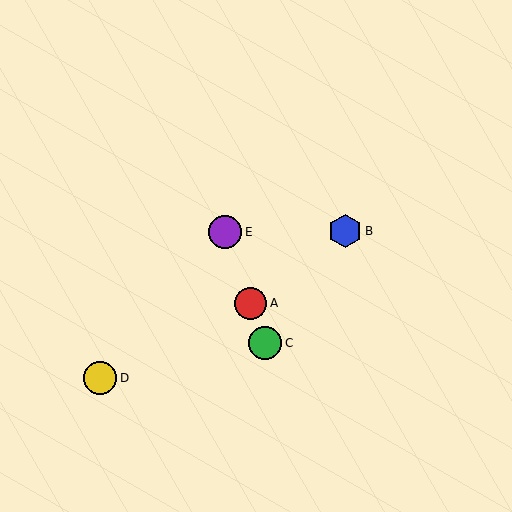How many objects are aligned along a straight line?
3 objects (A, C, E) are aligned along a straight line.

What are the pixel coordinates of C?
Object C is at (265, 343).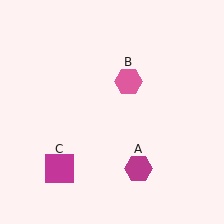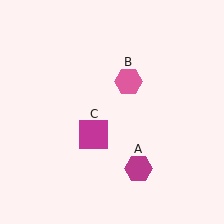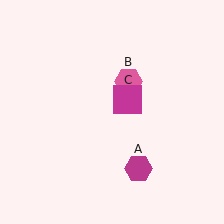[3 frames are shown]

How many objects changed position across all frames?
1 object changed position: magenta square (object C).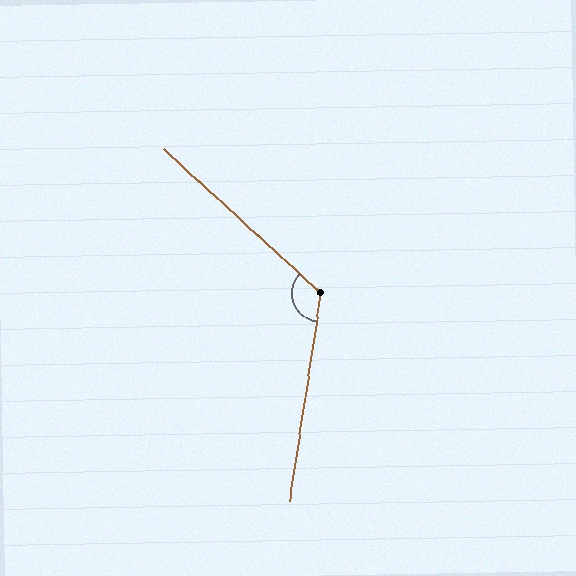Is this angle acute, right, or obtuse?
It is obtuse.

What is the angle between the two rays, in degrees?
Approximately 124 degrees.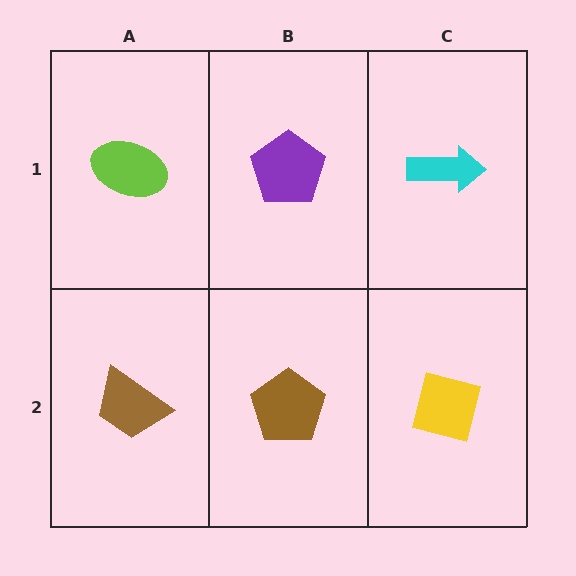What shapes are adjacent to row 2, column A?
A lime ellipse (row 1, column A), a brown pentagon (row 2, column B).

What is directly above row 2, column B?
A purple pentagon.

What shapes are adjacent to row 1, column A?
A brown trapezoid (row 2, column A), a purple pentagon (row 1, column B).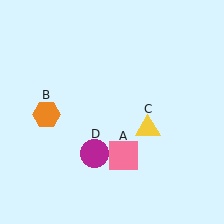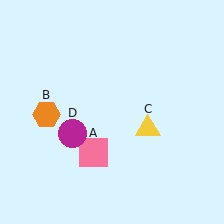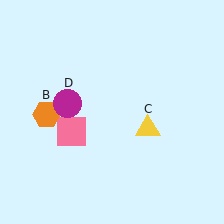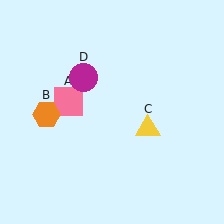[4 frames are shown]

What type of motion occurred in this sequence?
The pink square (object A), magenta circle (object D) rotated clockwise around the center of the scene.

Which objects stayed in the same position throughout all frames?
Orange hexagon (object B) and yellow triangle (object C) remained stationary.